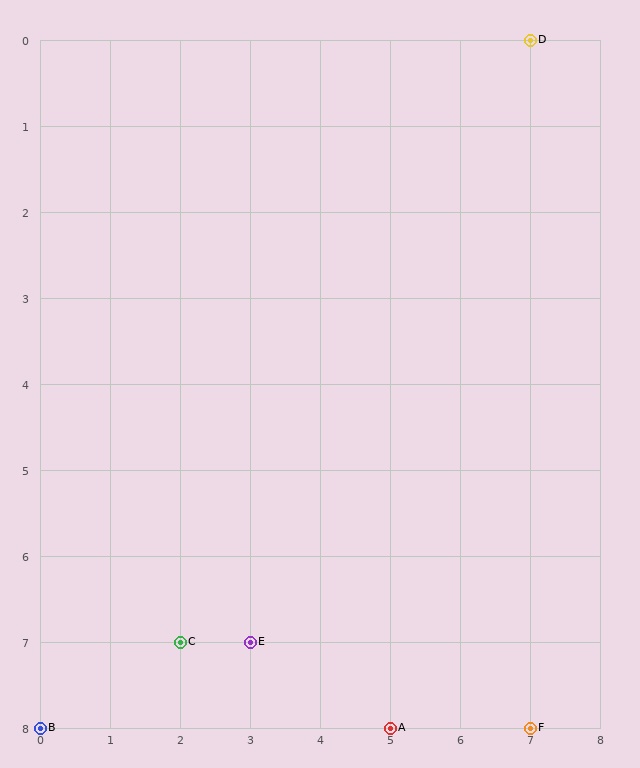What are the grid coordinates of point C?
Point C is at grid coordinates (2, 7).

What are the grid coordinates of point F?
Point F is at grid coordinates (7, 8).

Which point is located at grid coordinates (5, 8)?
Point A is at (5, 8).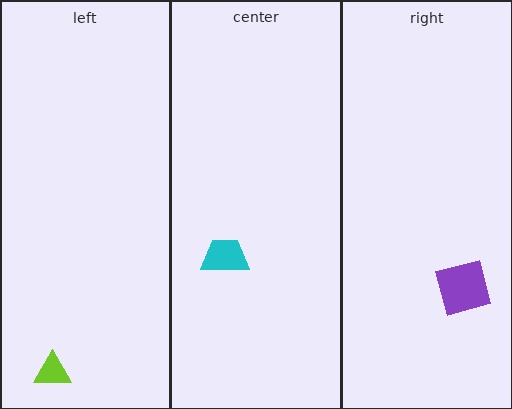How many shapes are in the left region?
1.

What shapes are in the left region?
The lime triangle.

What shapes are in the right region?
The purple square.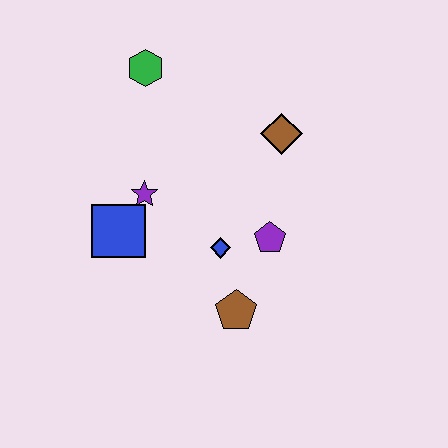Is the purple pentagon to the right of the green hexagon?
Yes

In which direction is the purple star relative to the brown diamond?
The purple star is to the left of the brown diamond.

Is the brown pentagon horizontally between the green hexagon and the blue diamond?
No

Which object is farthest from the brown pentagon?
The green hexagon is farthest from the brown pentagon.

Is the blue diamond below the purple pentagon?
Yes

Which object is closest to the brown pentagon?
The blue diamond is closest to the brown pentagon.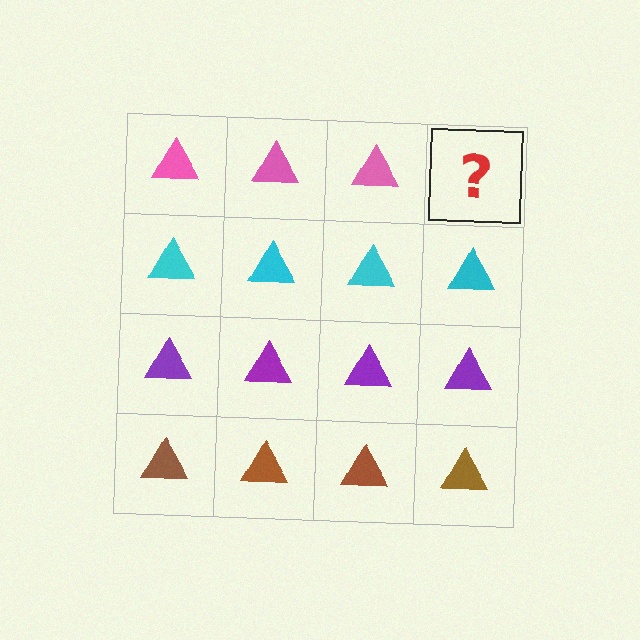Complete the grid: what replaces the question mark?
The question mark should be replaced with a pink triangle.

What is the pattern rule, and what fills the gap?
The rule is that each row has a consistent color. The gap should be filled with a pink triangle.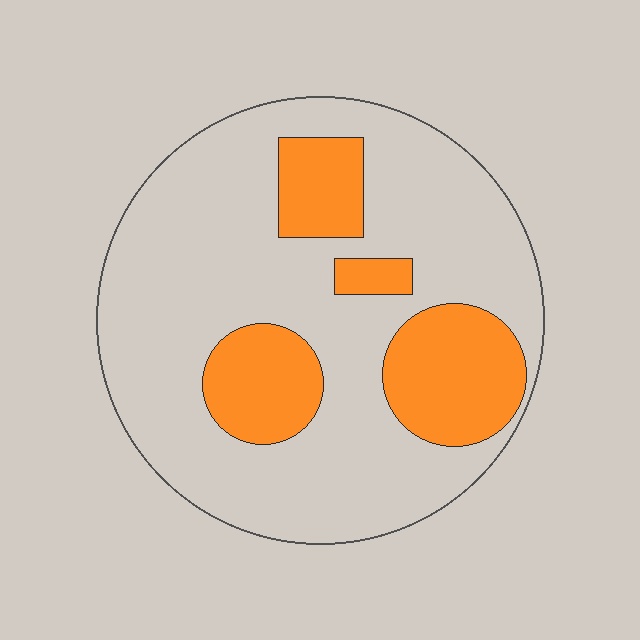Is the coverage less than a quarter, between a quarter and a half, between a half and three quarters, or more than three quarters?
Between a quarter and a half.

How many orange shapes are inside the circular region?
4.